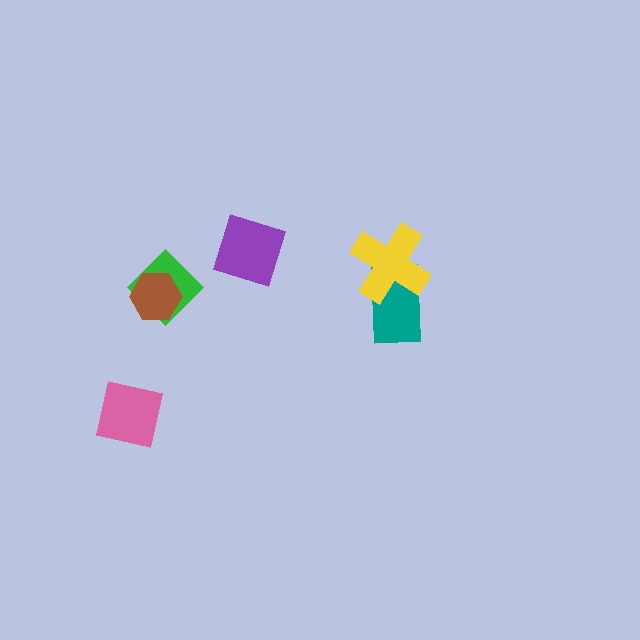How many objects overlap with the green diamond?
1 object overlaps with the green diamond.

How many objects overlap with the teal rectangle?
1 object overlaps with the teal rectangle.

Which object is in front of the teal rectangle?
The yellow cross is in front of the teal rectangle.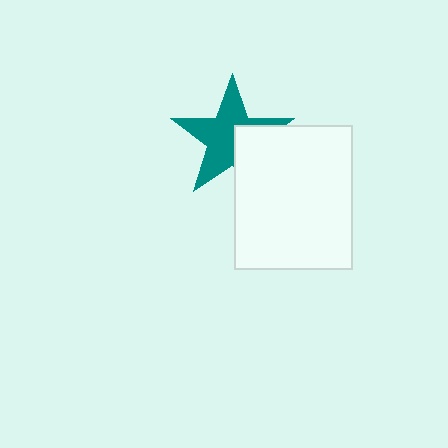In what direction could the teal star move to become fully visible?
The teal star could move toward the upper-left. That would shift it out from behind the white rectangle entirely.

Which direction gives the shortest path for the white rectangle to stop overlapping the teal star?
Moving toward the lower-right gives the shortest separation.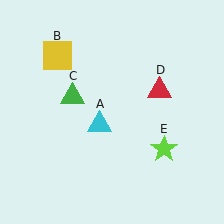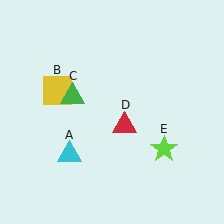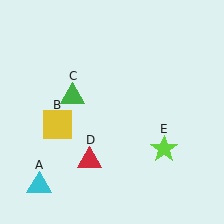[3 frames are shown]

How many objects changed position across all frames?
3 objects changed position: cyan triangle (object A), yellow square (object B), red triangle (object D).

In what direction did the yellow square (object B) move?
The yellow square (object B) moved down.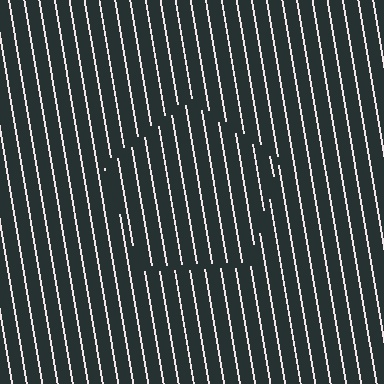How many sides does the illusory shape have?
5 sides — the line-ends trace a pentagon.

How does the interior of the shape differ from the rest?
The interior of the shape contains the same grating, shifted by half a period — the contour is defined by the phase discontinuity where line-ends from the inner and outer gratings abut.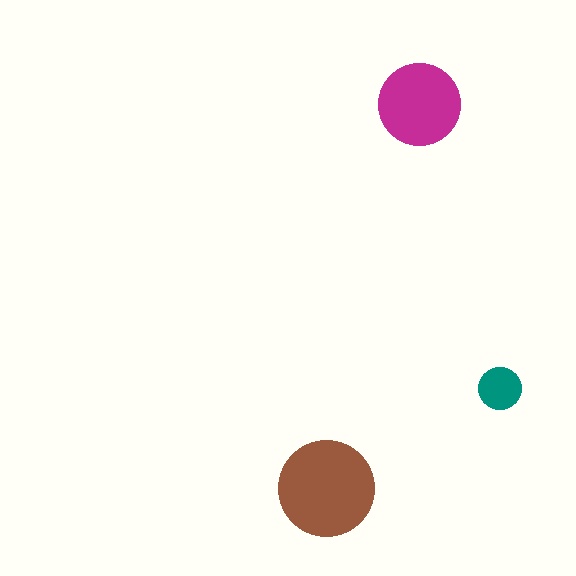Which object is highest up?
The magenta circle is topmost.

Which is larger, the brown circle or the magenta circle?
The brown one.